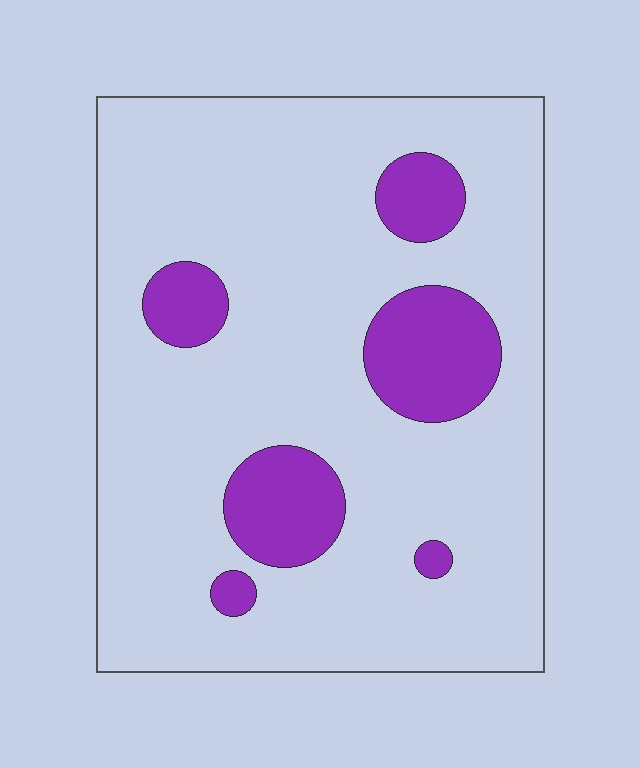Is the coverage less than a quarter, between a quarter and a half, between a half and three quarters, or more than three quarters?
Less than a quarter.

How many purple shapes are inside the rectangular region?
6.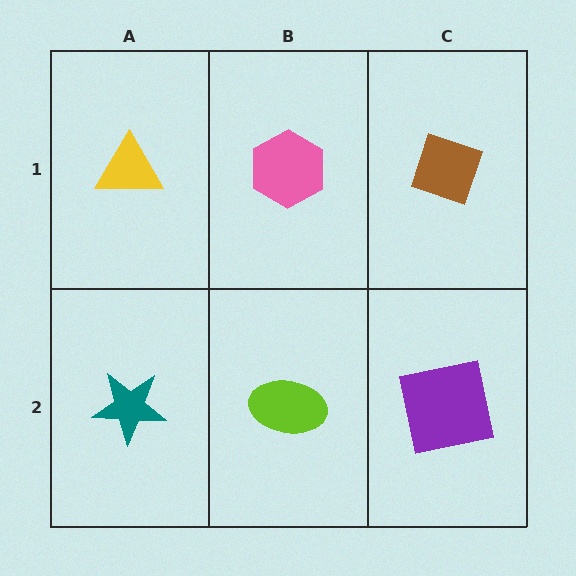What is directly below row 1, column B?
A lime ellipse.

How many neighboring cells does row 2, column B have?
3.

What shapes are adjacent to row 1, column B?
A lime ellipse (row 2, column B), a yellow triangle (row 1, column A), a brown diamond (row 1, column C).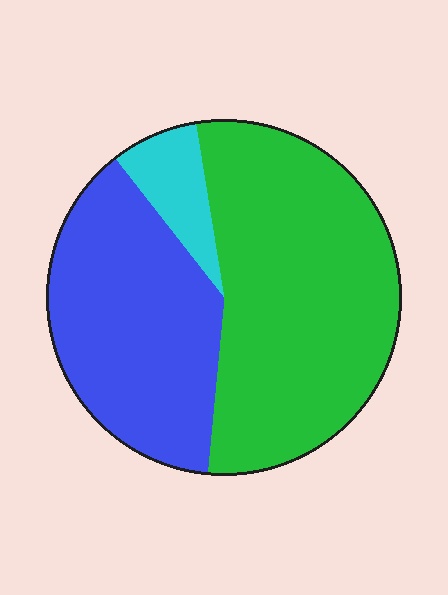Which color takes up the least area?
Cyan, at roughly 10%.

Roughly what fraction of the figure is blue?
Blue takes up about three eighths (3/8) of the figure.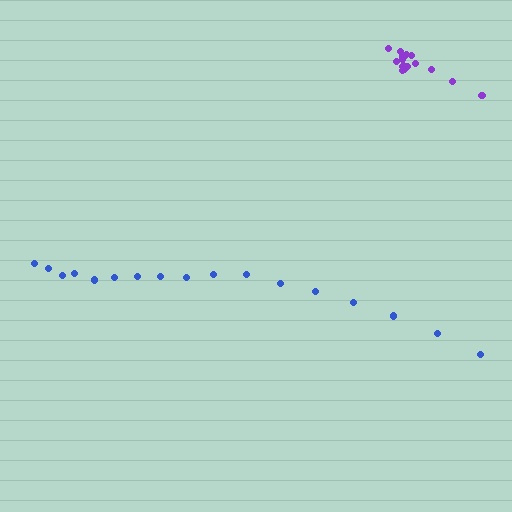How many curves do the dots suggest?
There are 2 distinct paths.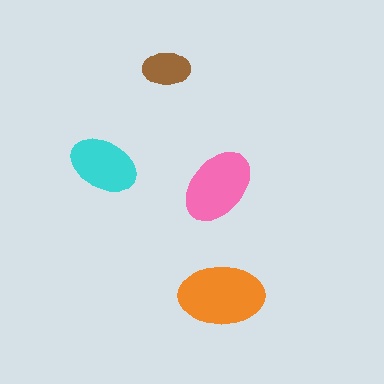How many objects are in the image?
There are 4 objects in the image.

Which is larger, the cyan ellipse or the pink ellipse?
The pink one.